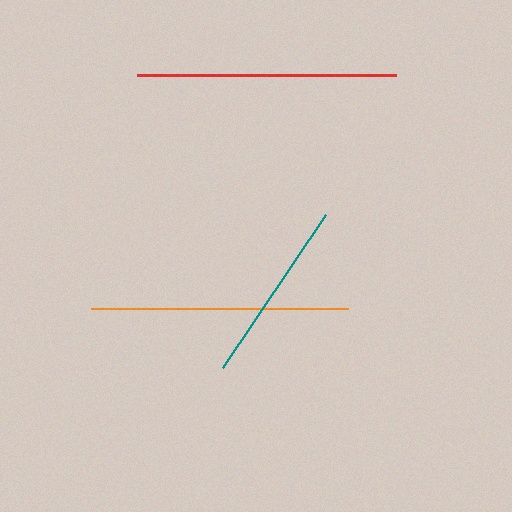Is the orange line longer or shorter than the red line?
The red line is longer than the orange line.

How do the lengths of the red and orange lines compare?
The red and orange lines are approximately the same length.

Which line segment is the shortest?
The teal line is the shortest at approximately 184 pixels.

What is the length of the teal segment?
The teal segment is approximately 184 pixels long.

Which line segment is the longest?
The red line is the longest at approximately 259 pixels.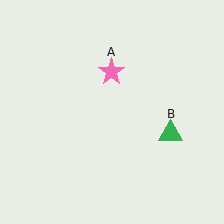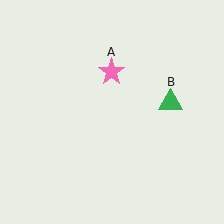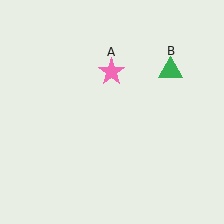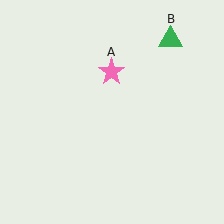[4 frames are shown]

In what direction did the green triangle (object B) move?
The green triangle (object B) moved up.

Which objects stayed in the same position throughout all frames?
Pink star (object A) remained stationary.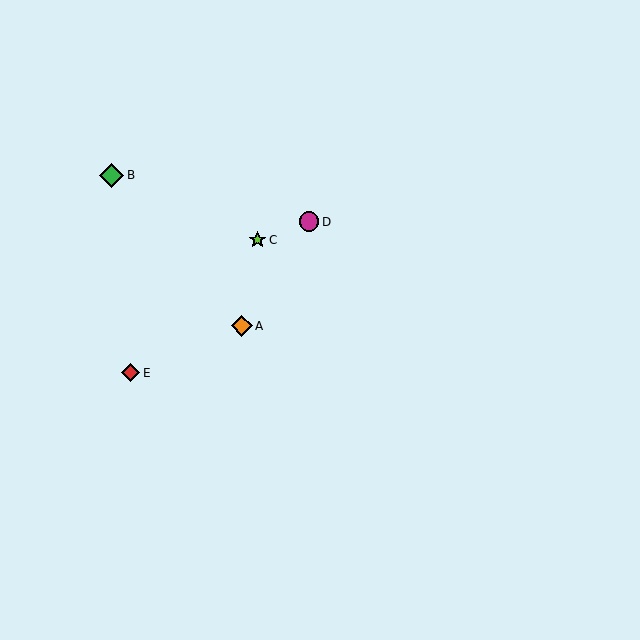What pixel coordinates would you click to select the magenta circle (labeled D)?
Click at (309, 222) to select the magenta circle D.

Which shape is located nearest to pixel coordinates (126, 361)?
The red diamond (labeled E) at (131, 373) is nearest to that location.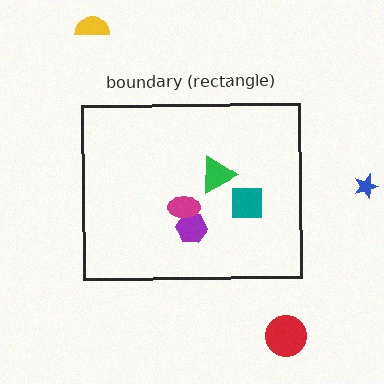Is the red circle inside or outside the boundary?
Outside.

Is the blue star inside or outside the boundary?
Outside.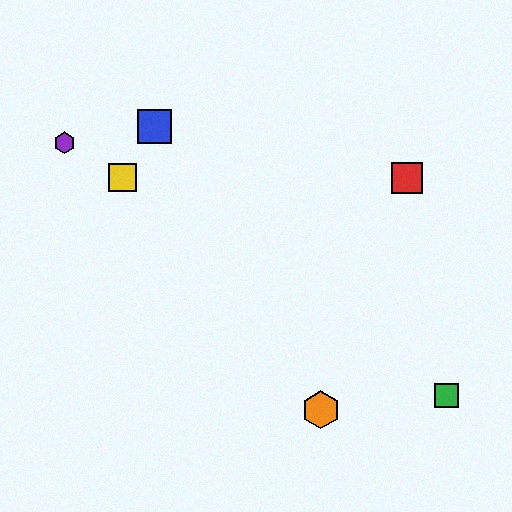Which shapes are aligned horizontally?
The red square, the yellow square are aligned horizontally.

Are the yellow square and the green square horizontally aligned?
No, the yellow square is at y≈178 and the green square is at y≈396.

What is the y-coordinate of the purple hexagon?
The purple hexagon is at y≈143.